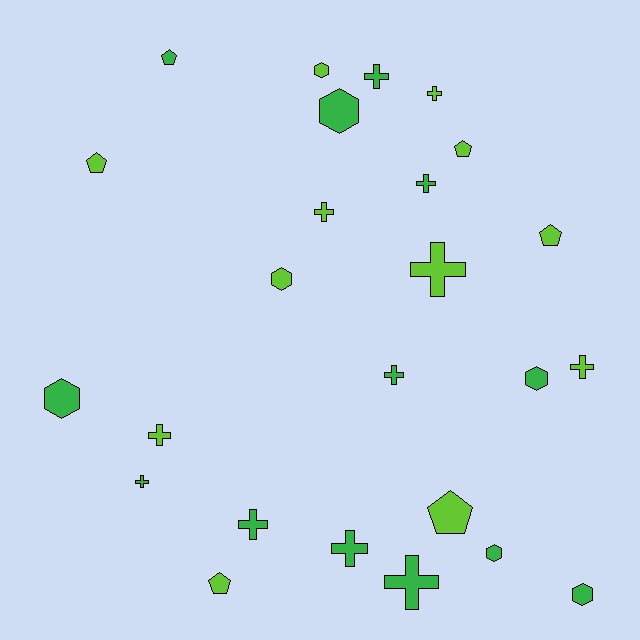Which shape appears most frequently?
Cross, with 12 objects.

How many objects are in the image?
There are 25 objects.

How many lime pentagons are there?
There are 5 lime pentagons.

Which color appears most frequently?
Green, with 13 objects.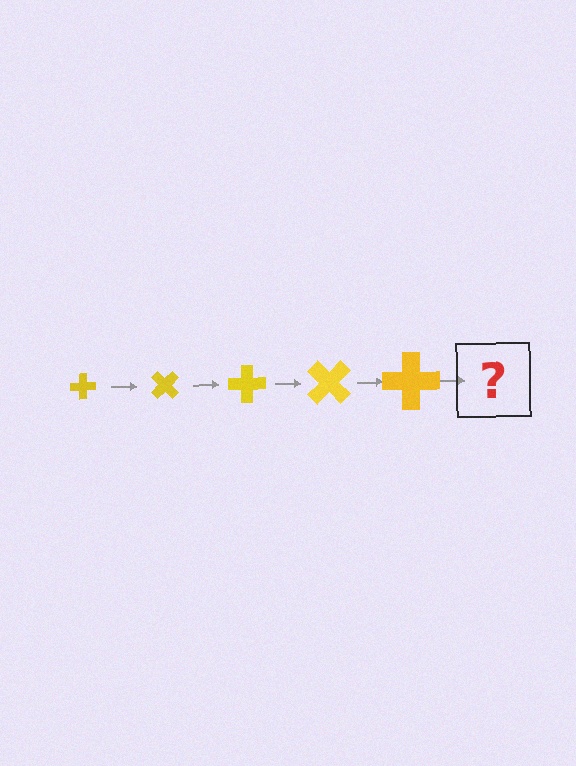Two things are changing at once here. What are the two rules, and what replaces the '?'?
The two rules are that the cross grows larger each step and it rotates 45 degrees each step. The '?' should be a cross, larger than the previous one and rotated 225 degrees from the start.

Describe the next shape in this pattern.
It should be a cross, larger than the previous one and rotated 225 degrees from the start.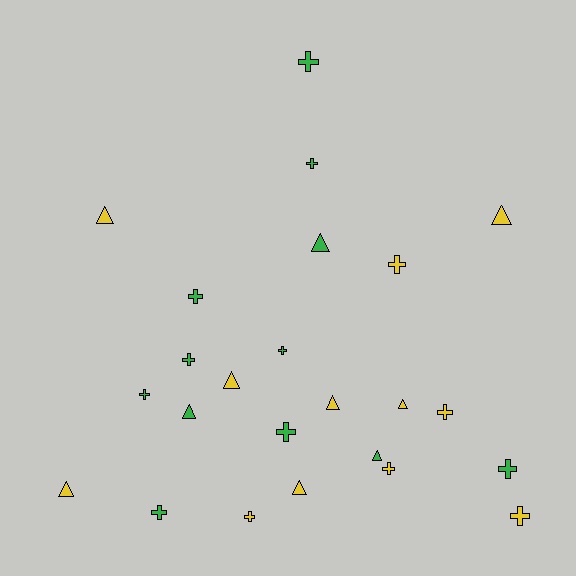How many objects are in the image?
There are 24 objects.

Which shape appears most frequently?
Cross, with 14 objects.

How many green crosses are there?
There are 9 green crosses.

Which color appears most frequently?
Yellow, with 12 objects.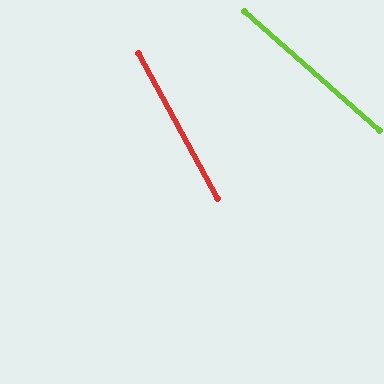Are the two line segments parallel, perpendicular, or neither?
Neither parallel nor perpendicular — they differ by about 20°.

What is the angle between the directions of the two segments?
Approximately 20 degrees.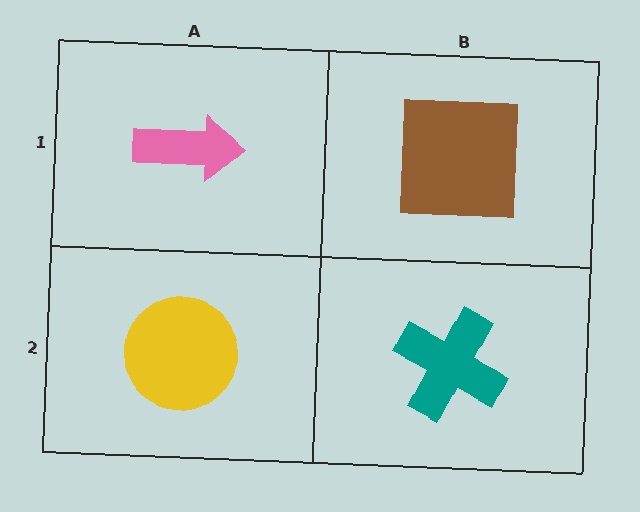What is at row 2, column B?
A teal cross.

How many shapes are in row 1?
2 shapes.